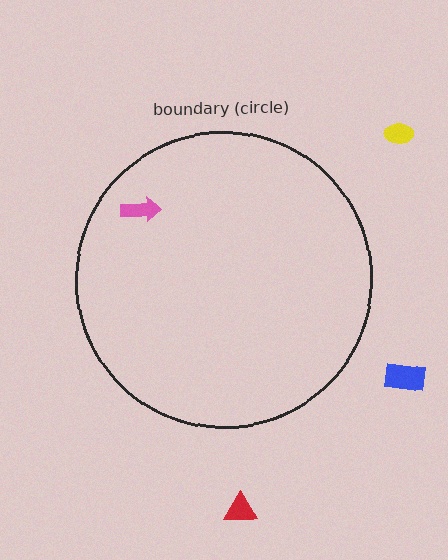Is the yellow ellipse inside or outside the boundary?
Outside.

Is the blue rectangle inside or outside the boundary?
Outside.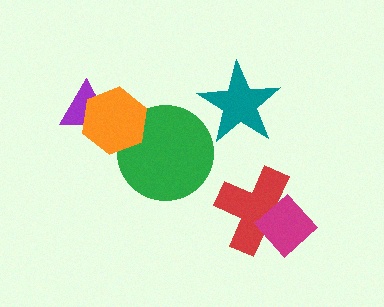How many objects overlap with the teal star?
0 objects overlap with the teal star.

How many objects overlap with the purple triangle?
1 object overlaps with the purple triangle.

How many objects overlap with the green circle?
1 object overlaps with the green circle.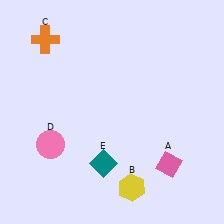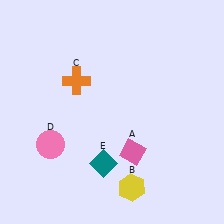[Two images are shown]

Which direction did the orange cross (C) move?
The orange cross (C) moved down.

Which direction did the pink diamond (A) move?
The pink diamond (A) moved left.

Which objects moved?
The objects that moved are: the pink diamond (A), the orange cross (C).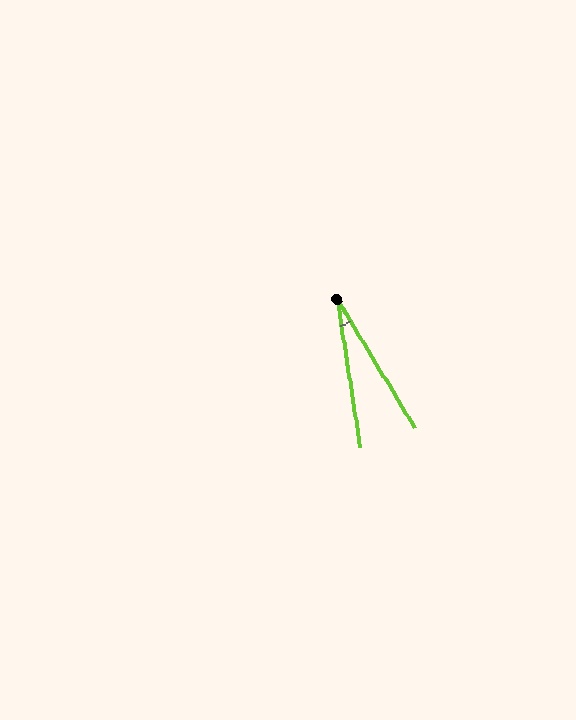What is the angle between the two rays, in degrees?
Approximately 22 degrees.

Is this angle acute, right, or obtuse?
It is acute.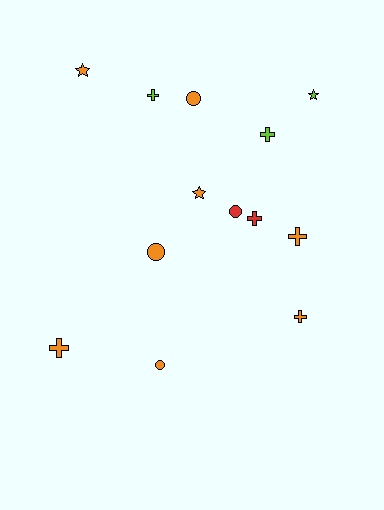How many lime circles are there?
There are no lime circles.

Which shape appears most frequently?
Cross, with 6 objects.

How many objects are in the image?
There are 13 objects.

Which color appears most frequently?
Orange, with 8 objects.